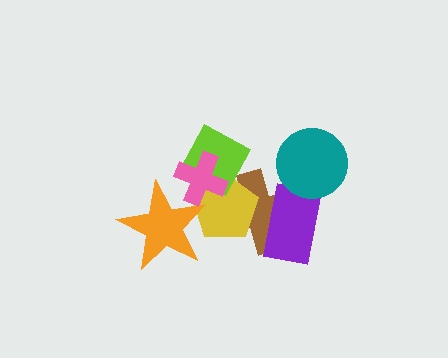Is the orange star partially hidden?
Yes, it is partially covered by another shape.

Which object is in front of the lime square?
The pink cross is in front of the lime square.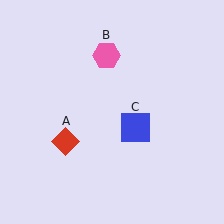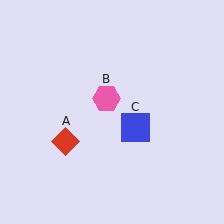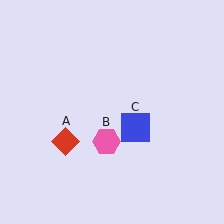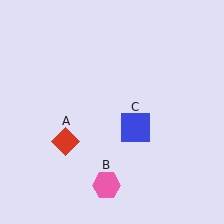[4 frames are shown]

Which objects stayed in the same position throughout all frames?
Red diamond (object A) and blue square (object C) remained stationary.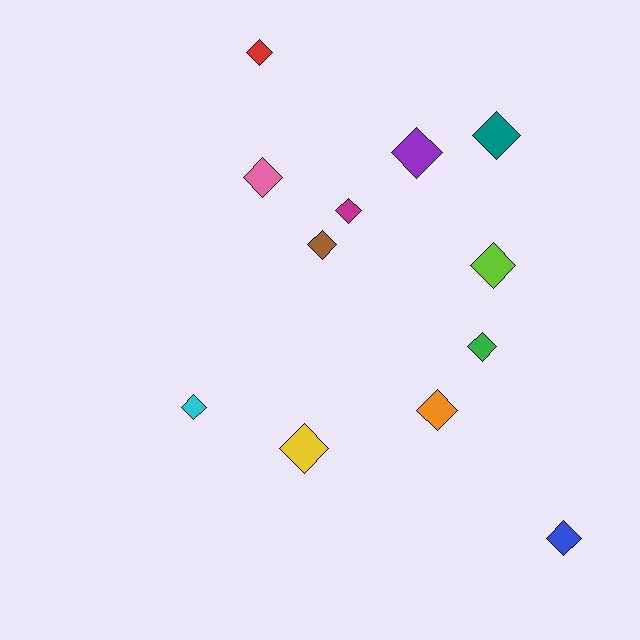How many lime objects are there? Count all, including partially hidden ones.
There is 1 lime object.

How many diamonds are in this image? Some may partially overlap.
There are 12 diamonds.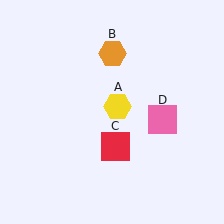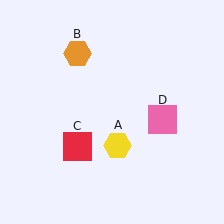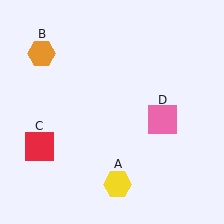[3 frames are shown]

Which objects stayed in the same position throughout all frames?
Pink square (object D) remained stationary.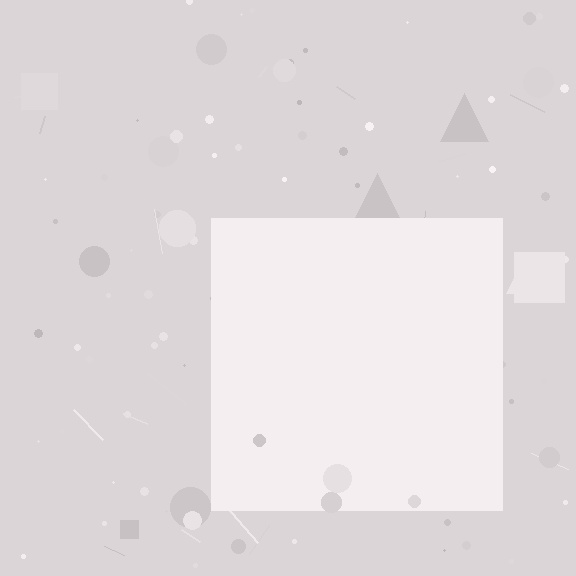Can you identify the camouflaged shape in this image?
The camouflaged shape is a square.